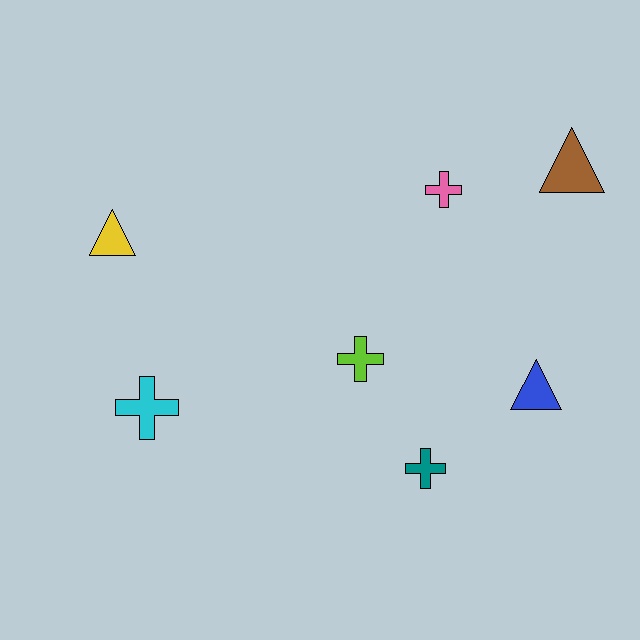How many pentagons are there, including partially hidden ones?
There are no pentagons.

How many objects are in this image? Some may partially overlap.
There are 7 objects.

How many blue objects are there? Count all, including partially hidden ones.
There is 1 blue object.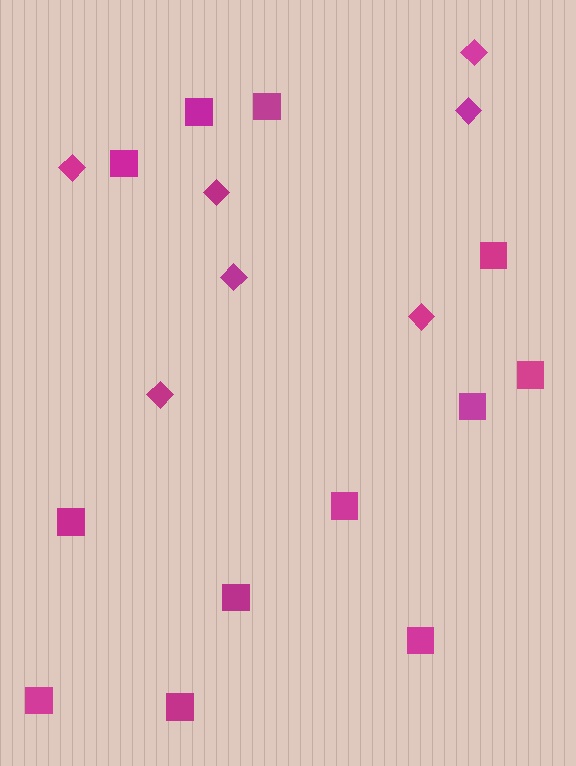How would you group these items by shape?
There are 2 groups: one group of diamonds (7) and one group of squares (12).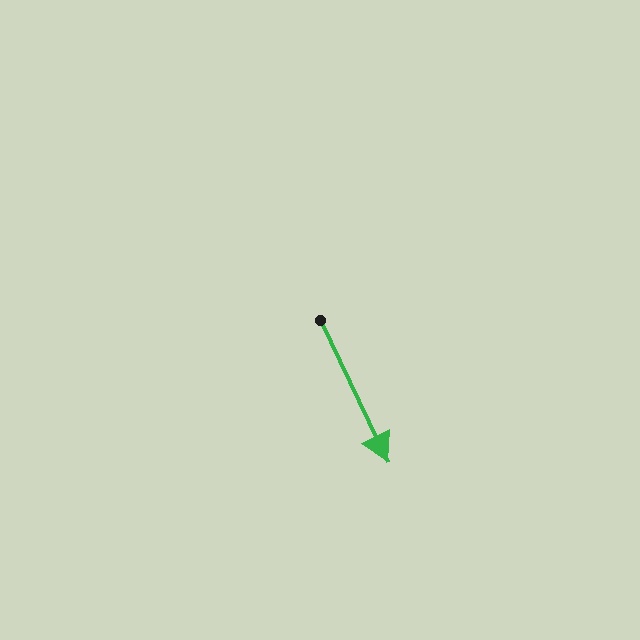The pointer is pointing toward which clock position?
Roughly 5 o'clock.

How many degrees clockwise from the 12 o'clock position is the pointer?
Approximately 155 degrees.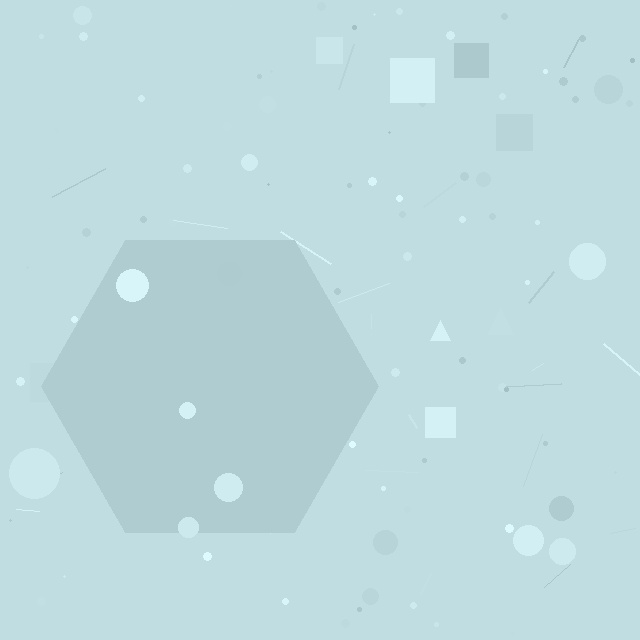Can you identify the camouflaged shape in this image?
The camouflaged shape is a hexagon.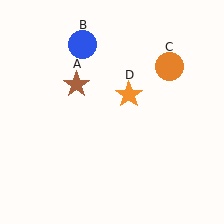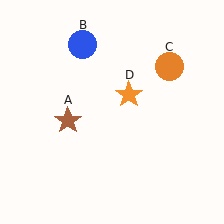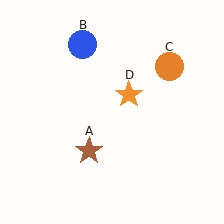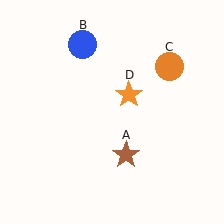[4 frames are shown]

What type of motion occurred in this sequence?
The brown star (object A) rotated counterclockwise around the center of the scene.